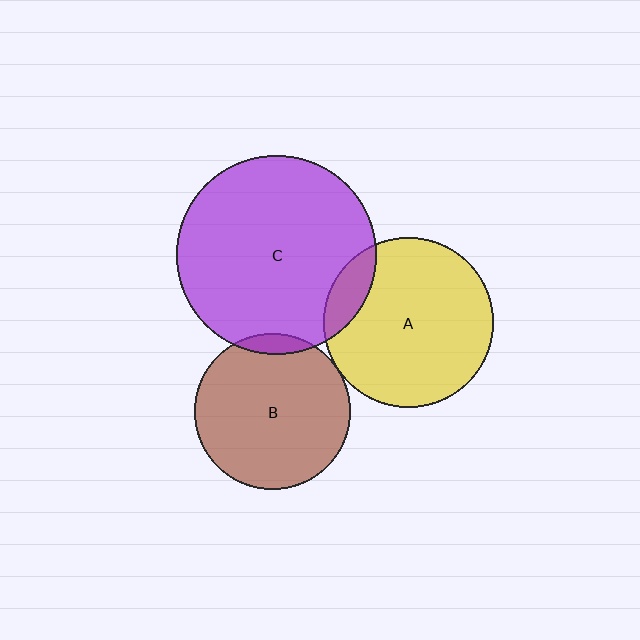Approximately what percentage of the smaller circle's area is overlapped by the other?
Approximately 5%.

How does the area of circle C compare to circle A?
Approximately 1.4 times.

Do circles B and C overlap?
Yes.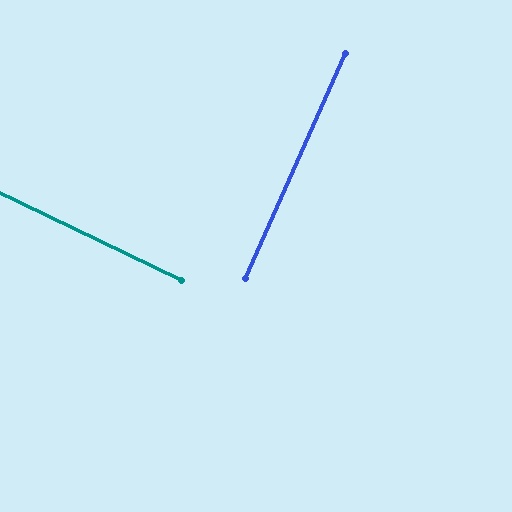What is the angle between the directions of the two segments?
Approximately 88 degrees.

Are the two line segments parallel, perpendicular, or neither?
Perpendicular — they meet at approximately 88°.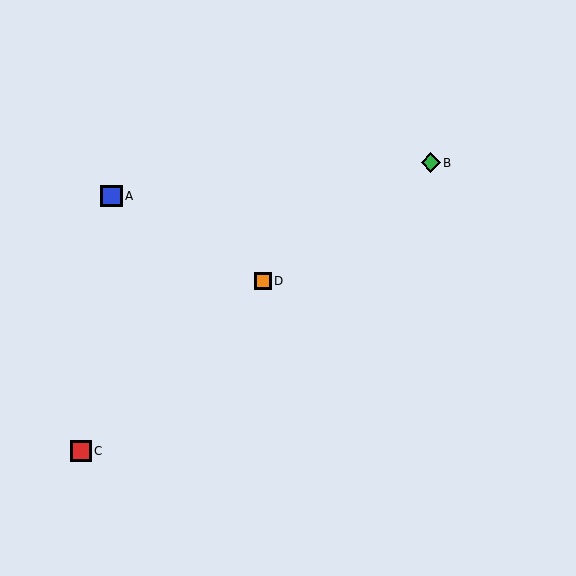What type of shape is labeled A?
Shape A is a blue square.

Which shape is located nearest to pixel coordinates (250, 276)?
The orange square (labeled D) at (263, 281) is nearest to that location.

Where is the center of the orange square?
The center of the orange square is at (263, 281).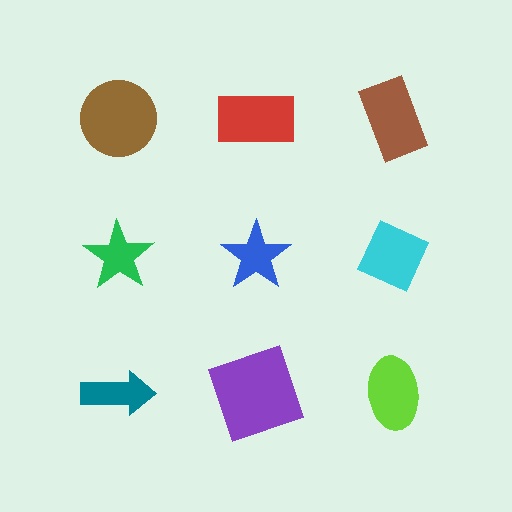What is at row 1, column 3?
A brown rectangle.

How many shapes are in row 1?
3 shapes.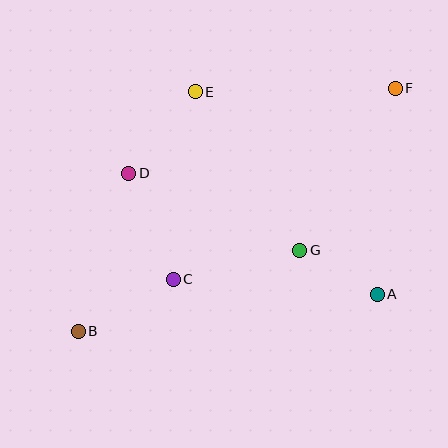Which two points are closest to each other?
Points A and G are closest to each other.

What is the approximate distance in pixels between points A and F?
The distance between A and F is approximately 207 pixels.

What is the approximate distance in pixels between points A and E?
The distance between A and E is approximately 272 pixels.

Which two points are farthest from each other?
Points B and F are farthest from each other.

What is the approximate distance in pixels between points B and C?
The distance between B and C is approximately 108 pixels.